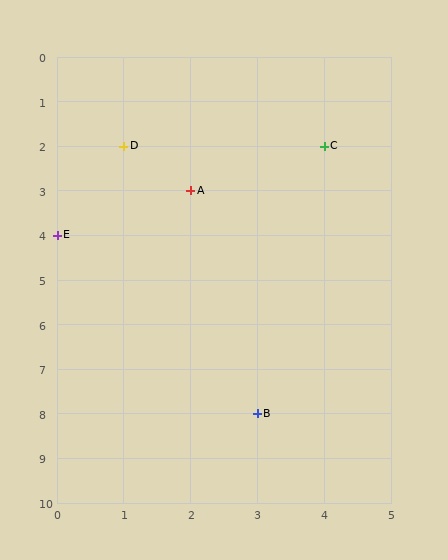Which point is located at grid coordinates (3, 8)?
Point B is at (3, 8).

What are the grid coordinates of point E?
Point E is at grid coordinates (0, 4).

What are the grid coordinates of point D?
Point D is at grid coordinates (1, 2).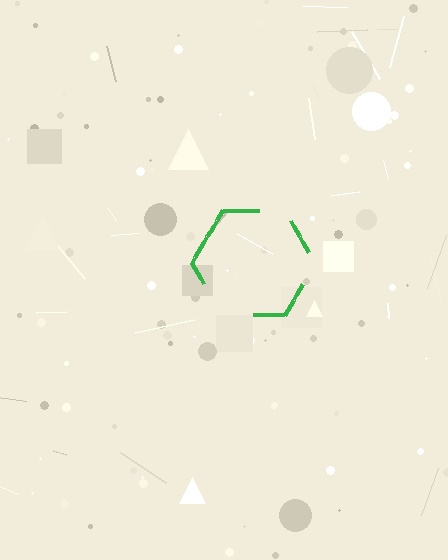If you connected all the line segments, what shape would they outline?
They would outline a hexagon.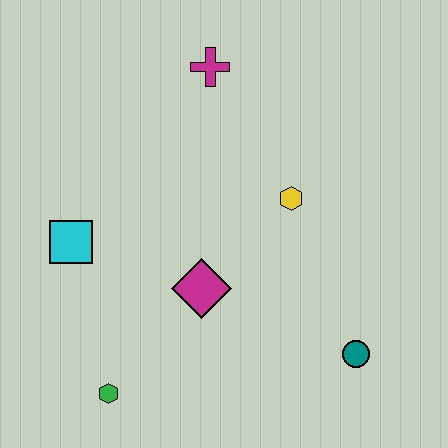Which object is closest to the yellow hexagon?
The magenta diamond is closest to the yellow hexagon.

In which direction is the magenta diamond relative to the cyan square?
The magenta diamond is to the right of the cyan square.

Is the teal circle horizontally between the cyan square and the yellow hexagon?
No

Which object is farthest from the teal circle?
The magenta cross is farthest from the teal circle.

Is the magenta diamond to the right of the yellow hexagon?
No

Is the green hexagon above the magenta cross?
No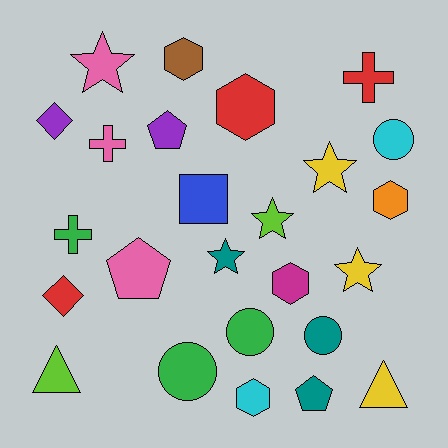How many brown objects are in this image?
There is 1 brown object.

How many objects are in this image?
There are 25 objects.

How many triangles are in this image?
There are 2 triangles.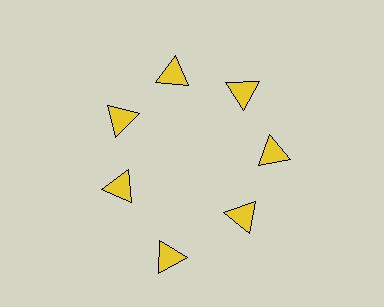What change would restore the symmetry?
The symmetry would be restored by moving it inward, back onto the ring so that all 7 triangles sit at equal angles and equal distance from the center.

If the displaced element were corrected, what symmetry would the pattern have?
It would have 7-fold rotational symmetry — the pattern would map onto itself every 51 degrees.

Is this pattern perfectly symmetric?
No. The 7 yellow triangles are arranged in a ring, but one element near the 6 o'clock position is pushed outward from the center, breaking the 7-fold rotational symmetry.